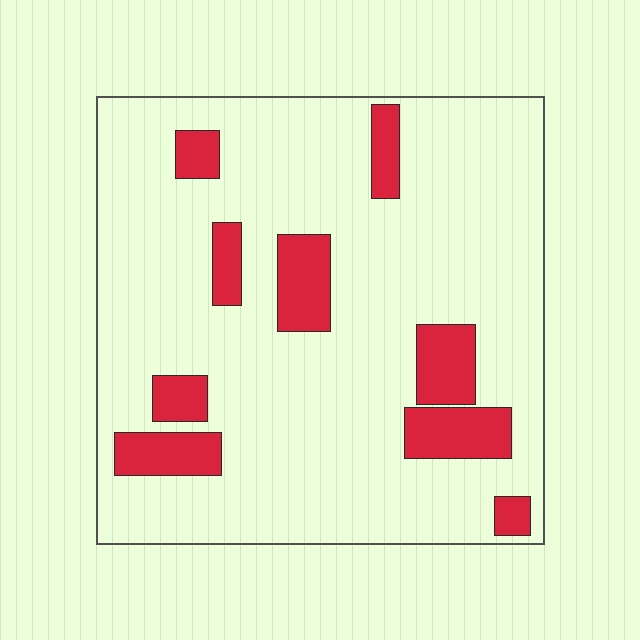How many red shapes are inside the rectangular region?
9.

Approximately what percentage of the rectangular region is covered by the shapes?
Approximately 15%.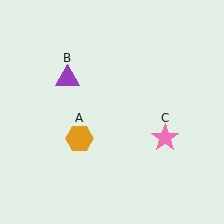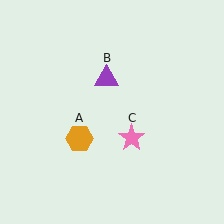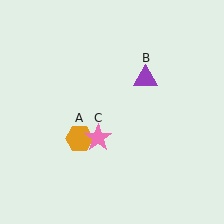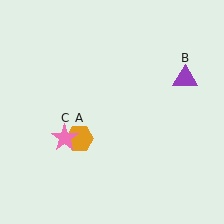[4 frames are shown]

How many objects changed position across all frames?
2 objects changed position: purple triangle (object B), pink star (object C).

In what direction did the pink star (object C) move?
The pink star (object C) moved left.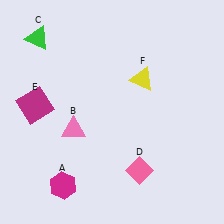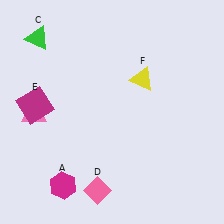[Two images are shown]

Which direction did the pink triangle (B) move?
The pink triangle (B) moved left.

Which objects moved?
The objects that moved are: the pink triangle (B), the pink diamond (D).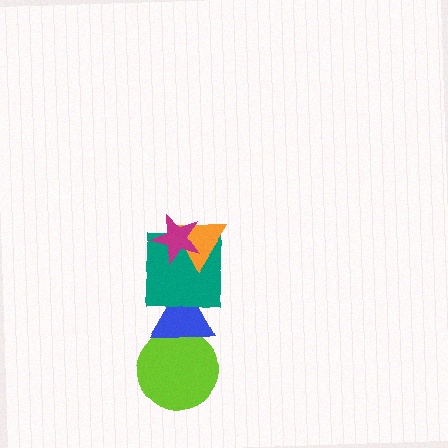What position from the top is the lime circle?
The lime circle is 5th from the top.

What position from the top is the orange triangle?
The orange triangle is 2nd from the top.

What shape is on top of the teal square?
The orange triangle is on top of the teal square.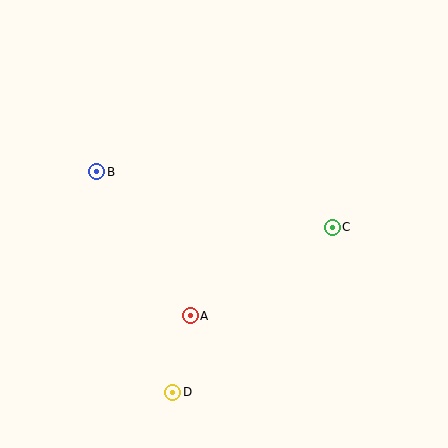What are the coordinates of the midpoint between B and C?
The midpoint between B and C is at (215, 200).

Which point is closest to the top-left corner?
Point B is closest to the top-left corner.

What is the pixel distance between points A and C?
The distance between A and C is 167 pixels.